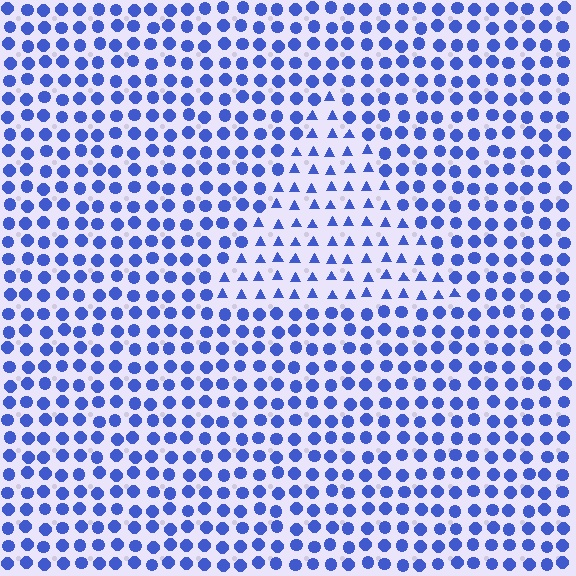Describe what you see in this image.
The image is filled with small blue elements arranged in a uniform grid. A triangle-shaped region contains triangles, while the surrounding area contains circles. The boundary is defined purely by the change in element shape.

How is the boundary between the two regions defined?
The boundary is defined by a change in element shape: triangles inside vs. circles outside. All elements share the same color and spacing.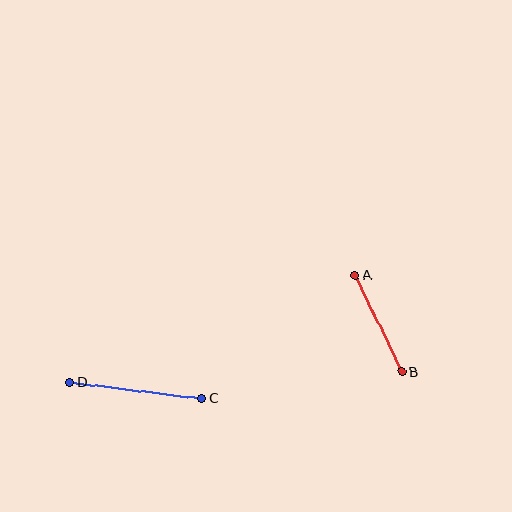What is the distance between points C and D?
The distance is approximately 133 pixels.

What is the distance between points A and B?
The distance is approximately 107 pixels.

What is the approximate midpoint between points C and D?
The midpoint is at approximately (136, 391) pixels.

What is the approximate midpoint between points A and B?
The midpoint is at approximately (378, 323) pixels.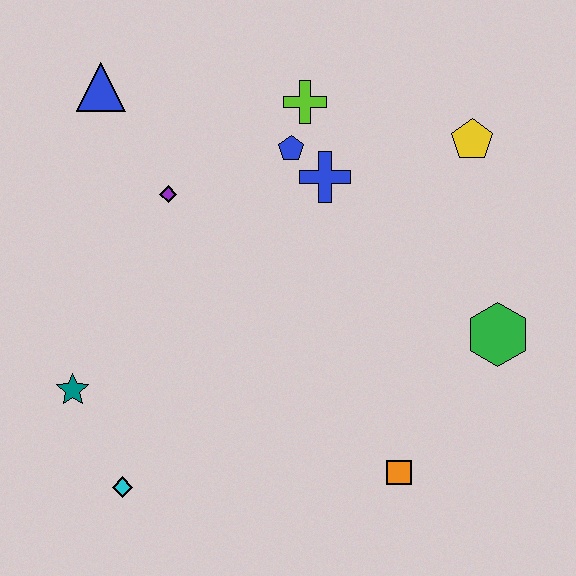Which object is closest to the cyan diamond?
The teal star is closest to the cyan diamond.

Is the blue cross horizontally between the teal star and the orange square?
Yes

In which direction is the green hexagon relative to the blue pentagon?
The green hexagon is to the right of the blue pentagon.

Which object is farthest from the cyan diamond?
The yellow pentagon is farthest from the cyan diamond.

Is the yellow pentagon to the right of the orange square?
Yes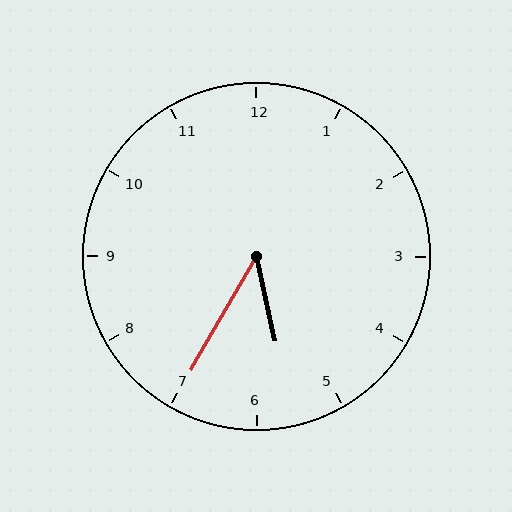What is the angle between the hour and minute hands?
Approximately 42 degrees.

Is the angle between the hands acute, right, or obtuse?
It is acute.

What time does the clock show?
5:35.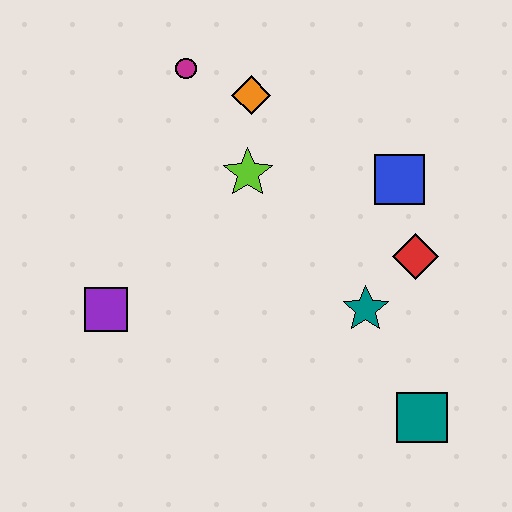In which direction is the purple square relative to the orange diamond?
The purple square is below the orange diamond.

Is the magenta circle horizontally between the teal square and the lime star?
No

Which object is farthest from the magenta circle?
The teal square is farthest from the magenta circle.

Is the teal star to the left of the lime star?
No